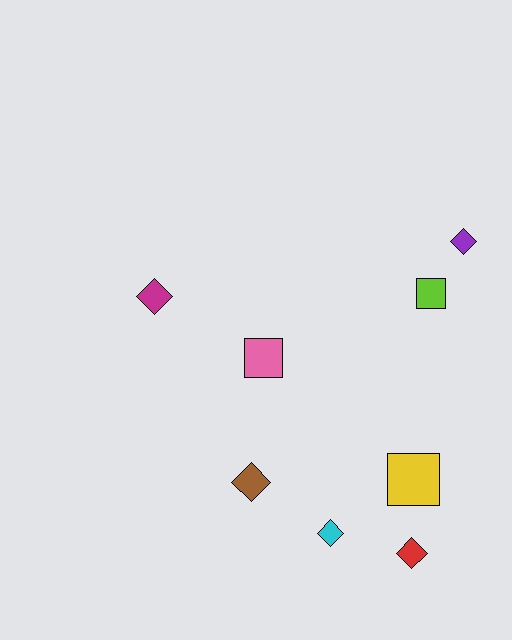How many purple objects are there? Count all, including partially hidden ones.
There is 1 purple object.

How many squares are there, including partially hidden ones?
There are 3 squares.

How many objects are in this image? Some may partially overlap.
There are 8 objects.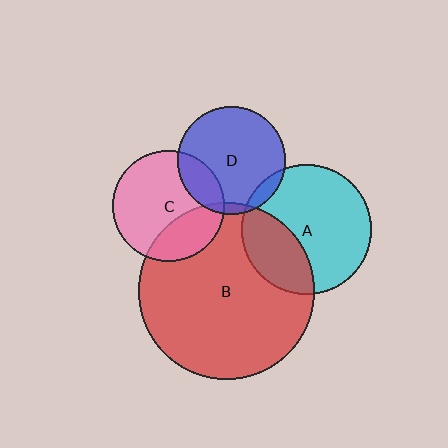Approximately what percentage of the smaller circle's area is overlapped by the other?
Approximately 30%.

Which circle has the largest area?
Circle B (red).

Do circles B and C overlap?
Yes.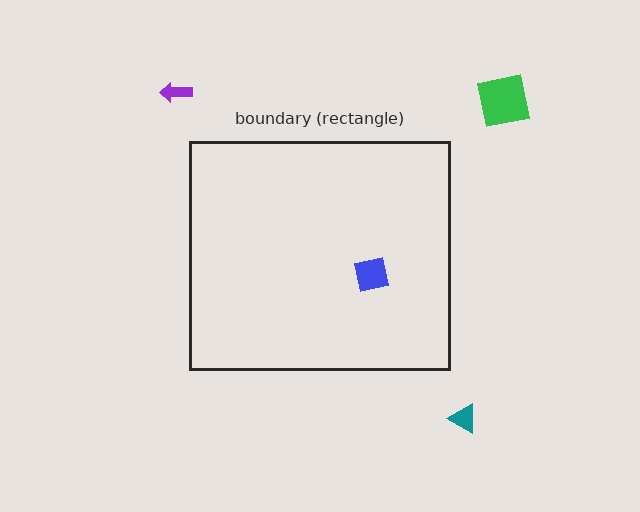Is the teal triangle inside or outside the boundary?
Outside.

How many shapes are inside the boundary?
1 inside, 3 outside.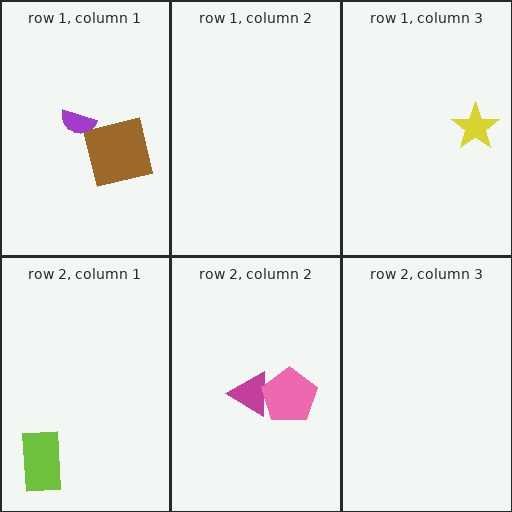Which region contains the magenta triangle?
The row 2, column 2 region.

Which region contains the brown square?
The row 1, column 1 region.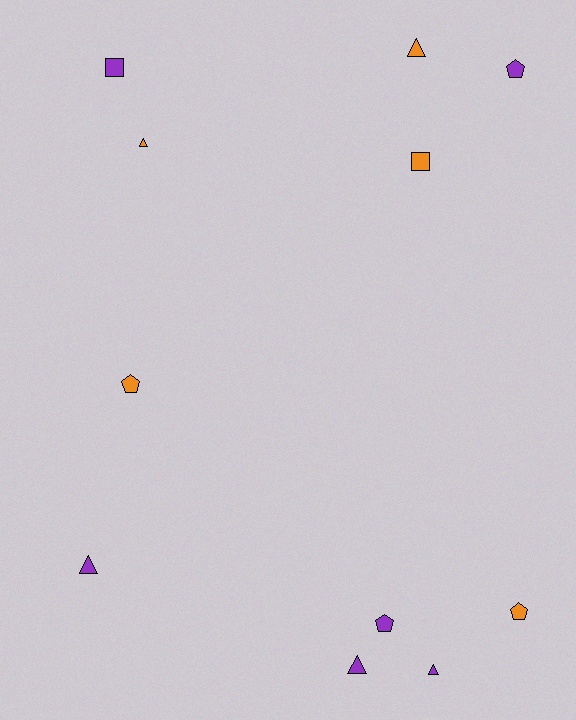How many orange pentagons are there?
There are 2 orange pentagons.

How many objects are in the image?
There are 11 objects.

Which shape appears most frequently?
Triangle, with 5 objects.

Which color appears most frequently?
Purple, with 6 objects.